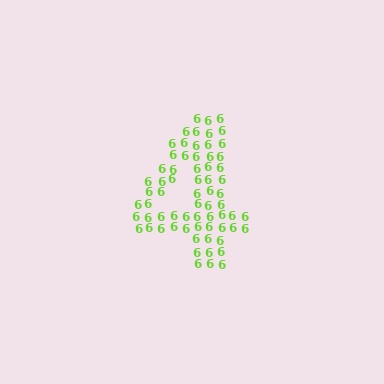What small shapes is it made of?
It is made of small digit 6's.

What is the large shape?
The large shape is the digit 4.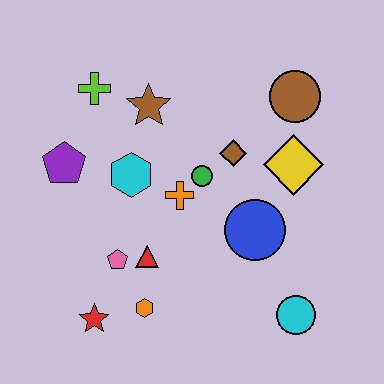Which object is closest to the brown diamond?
The green circle is closest to the brown diamond.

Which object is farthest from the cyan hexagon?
The cyan circle is farthest from the cyan hexagon.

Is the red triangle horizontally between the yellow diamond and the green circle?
No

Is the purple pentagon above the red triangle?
Yes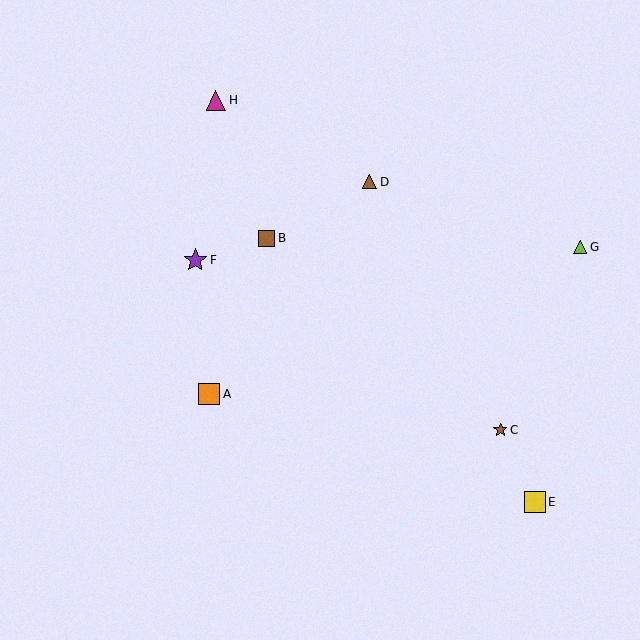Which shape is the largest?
The purple star (labeled F) is the largest.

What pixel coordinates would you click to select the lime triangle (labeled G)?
Click at (580, 247) to select the lime triangle G.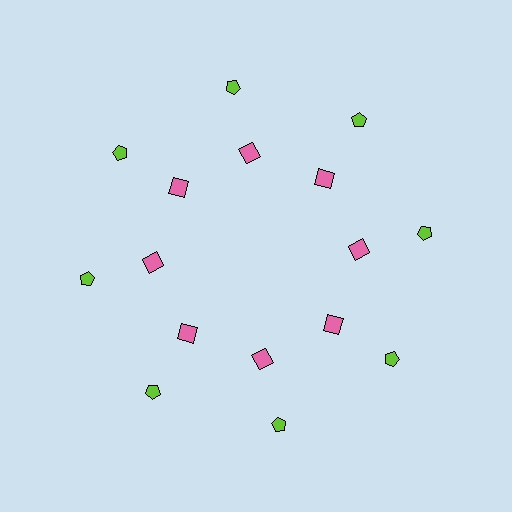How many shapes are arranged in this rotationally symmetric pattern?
There are 16 shapes, arranged in 8 groups of 2.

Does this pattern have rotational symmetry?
Yes, this pattern has 8-fold rotational symmetry. It looks the same after rotating 45 degrees around the center.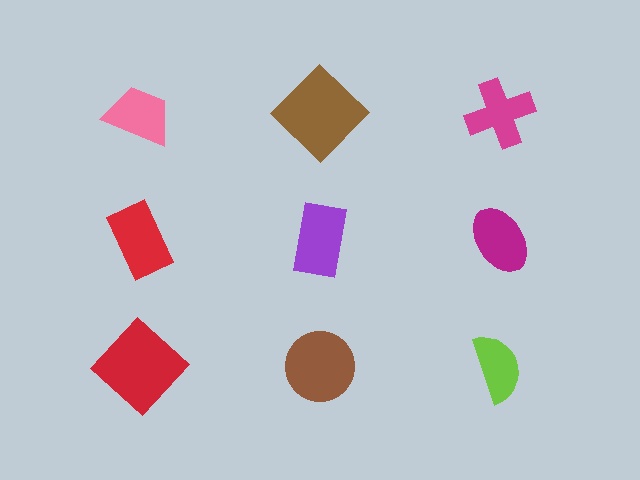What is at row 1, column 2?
A brown diamond.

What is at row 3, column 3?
A lime semicircle.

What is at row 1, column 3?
A magenta cross.